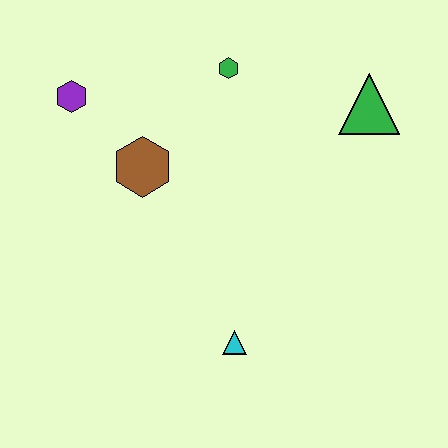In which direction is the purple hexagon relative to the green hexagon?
The purple hexagon is to the left of the green hexagon.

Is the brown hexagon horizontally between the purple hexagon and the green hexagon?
Yes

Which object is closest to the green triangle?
The green hexagon is closest to the green triangle.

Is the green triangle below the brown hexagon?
No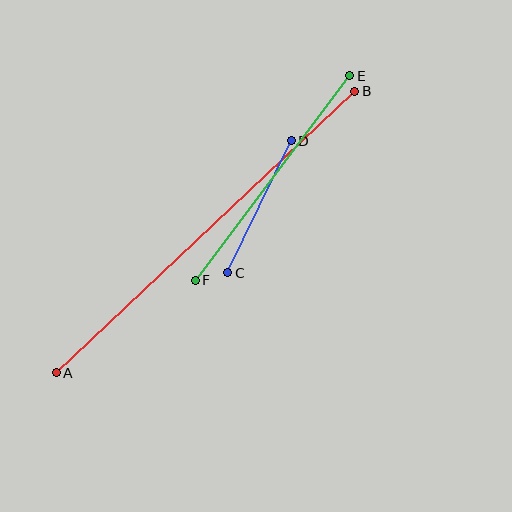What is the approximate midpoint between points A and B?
The midpoint is at approximately (205, 232) pixels.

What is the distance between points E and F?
The distance is approximately 256 pixels.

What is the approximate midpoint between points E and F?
The midpoint is at approximately (272, 178) pixels.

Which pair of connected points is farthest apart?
Points A and B are farthest apart.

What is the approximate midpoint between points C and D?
The midpoint is at approximately (259, 207) pixels.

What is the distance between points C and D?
The distance is approximately 146 pixels.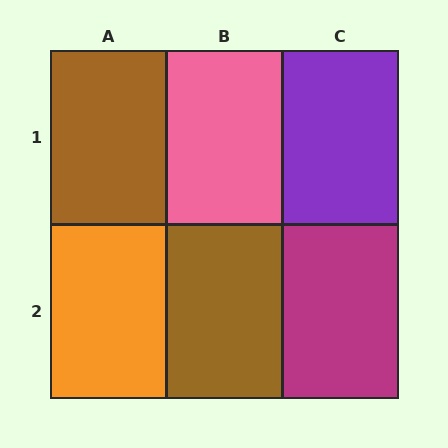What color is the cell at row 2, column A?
Orange.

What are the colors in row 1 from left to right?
Brown, pink, purple.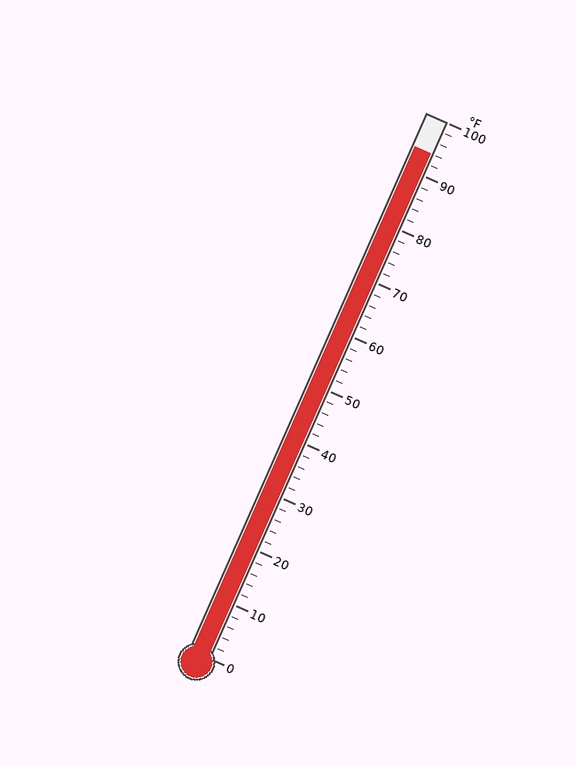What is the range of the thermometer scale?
The thermometer scale ranges from 0°F to 100°F.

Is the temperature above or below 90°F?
The temperature is above 90°F.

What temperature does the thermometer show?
The thermometer shows approximately 94°F.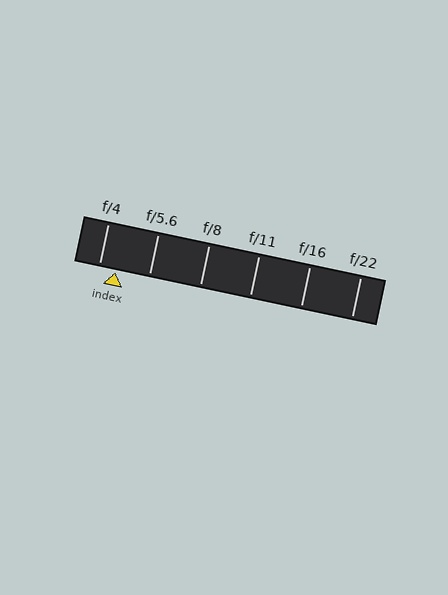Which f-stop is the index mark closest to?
The index mark is closest to f/4.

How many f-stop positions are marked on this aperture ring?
There are 6 f-stop positions marked.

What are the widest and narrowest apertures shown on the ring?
The widest aperture shown is f/4 and the narrowest is f/22.